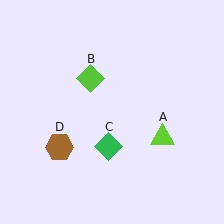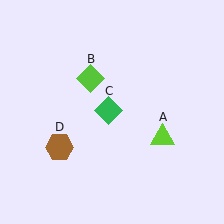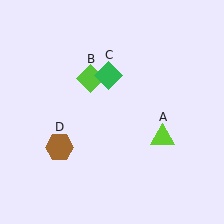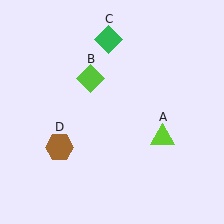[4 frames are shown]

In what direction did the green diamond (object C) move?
The green diamond (object C) moved up.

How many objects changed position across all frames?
1 object changed position: green diamond (object C).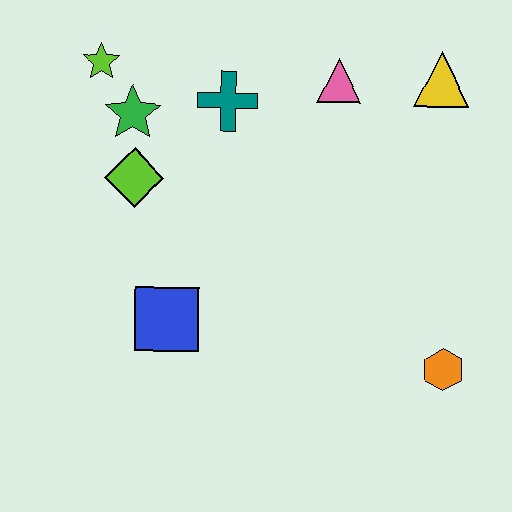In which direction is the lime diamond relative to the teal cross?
The lime diamond is to the left of the teal cross.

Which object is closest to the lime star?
The green star is closest to the lime star.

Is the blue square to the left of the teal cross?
Yes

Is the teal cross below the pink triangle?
Yes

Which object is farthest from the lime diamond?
The orange hexagon is farthest from the lime diamond.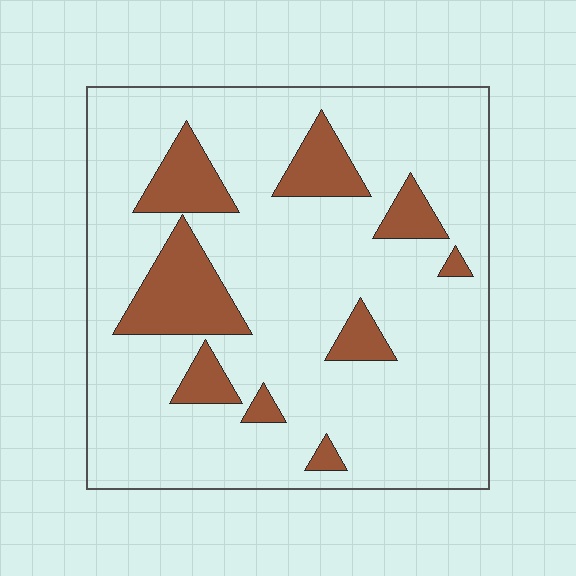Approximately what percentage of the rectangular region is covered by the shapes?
Approximately 15%.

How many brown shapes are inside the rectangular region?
9.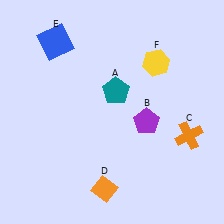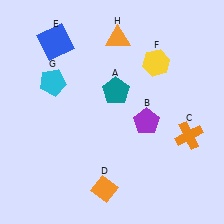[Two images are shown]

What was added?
A cyan pentagon (G), an orange triangle (H) were added in Image 2.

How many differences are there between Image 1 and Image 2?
There are 2 differences between the two images.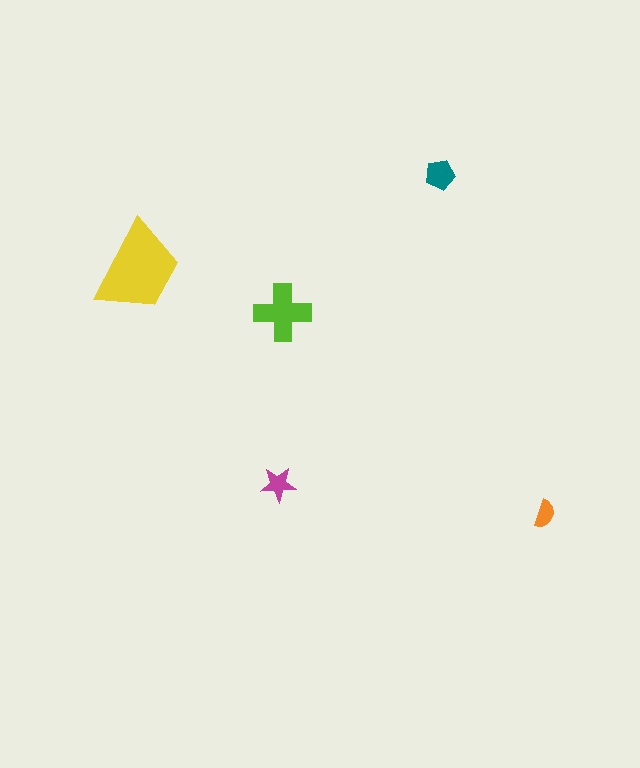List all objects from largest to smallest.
The yellow trapezoid, the lime cross, the teal pentagon, the magenta star, the orange semicircle.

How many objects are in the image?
There are 5 objects in the image.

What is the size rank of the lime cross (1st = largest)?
2nd.